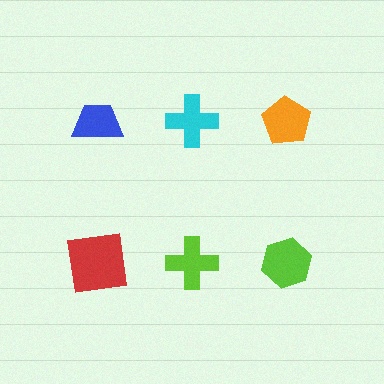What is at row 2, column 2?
A lime cross.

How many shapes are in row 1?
3 shapes.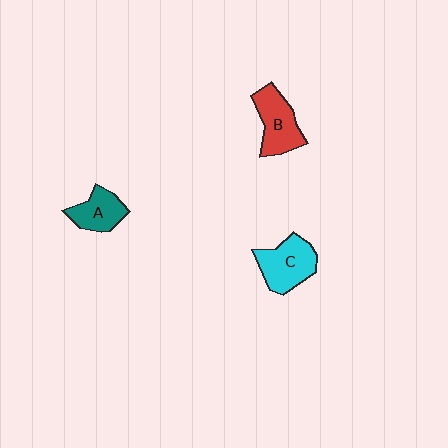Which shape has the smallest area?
Shape A (teal).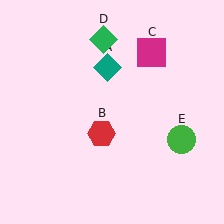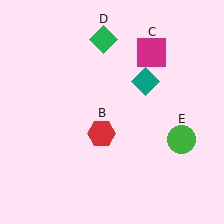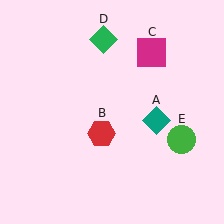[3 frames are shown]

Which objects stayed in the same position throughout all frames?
Red hexagon (object B) and magenta square (object C) and green diamond (object D) and green circle (object E) remained stationary.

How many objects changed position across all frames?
1 object changed position: teal diamond (object A).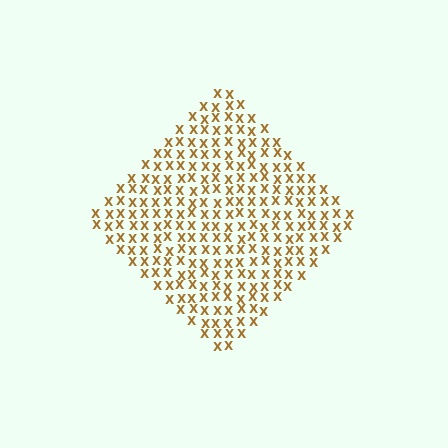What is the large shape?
The large shape is a diamond.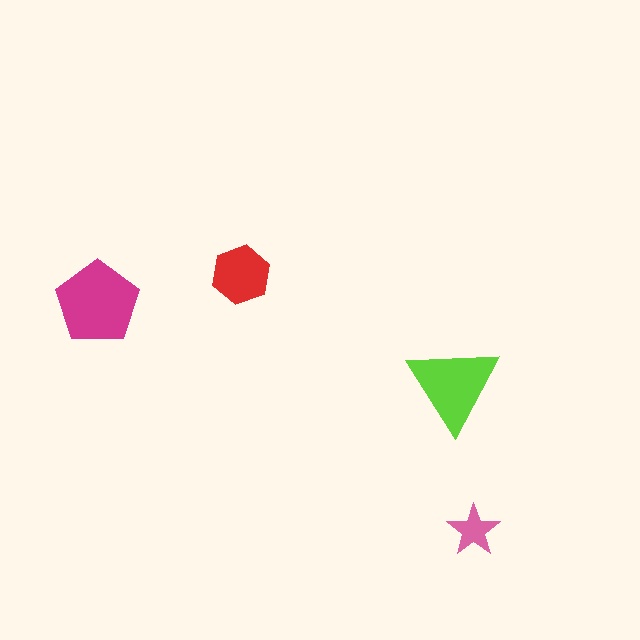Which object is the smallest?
The pink star.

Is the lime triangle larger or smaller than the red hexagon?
Larger.